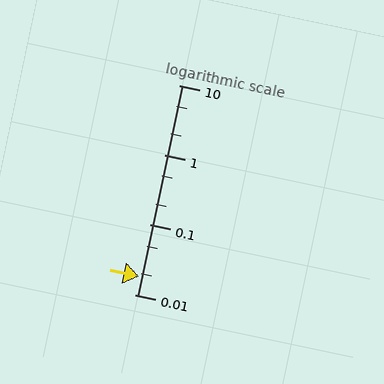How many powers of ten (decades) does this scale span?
The scale spans 3 decades, from 0.01 to 10.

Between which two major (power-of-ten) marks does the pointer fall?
The pointer is between 0.01 and 0.1.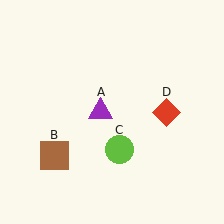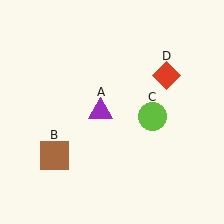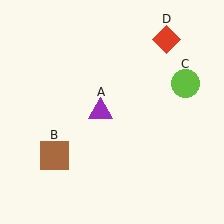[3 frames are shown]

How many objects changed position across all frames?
2 objects changed position: lime circle (object C), red diamond (object D).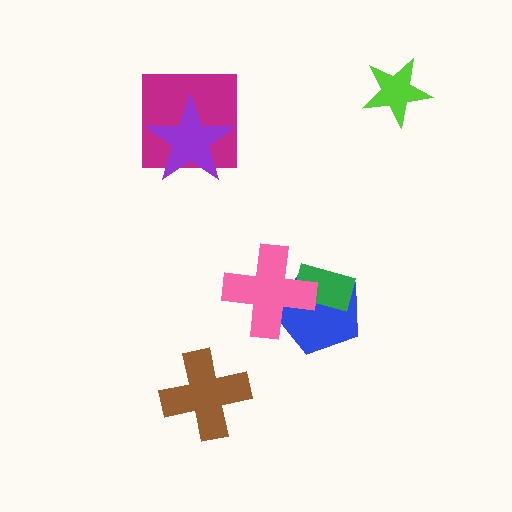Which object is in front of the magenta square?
The purple star is in front of the magenta square.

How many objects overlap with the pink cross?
2 objects overlap with the pink cross.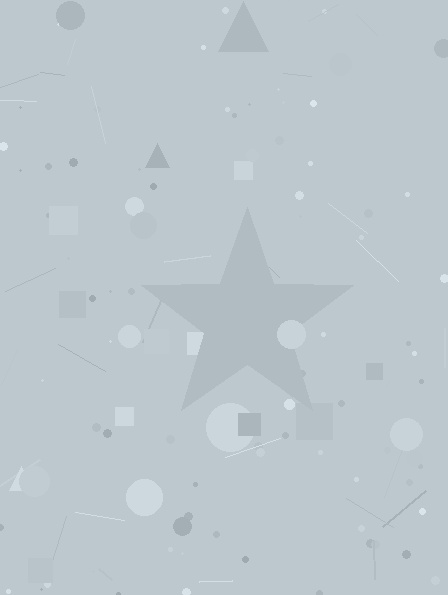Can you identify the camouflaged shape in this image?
The camouflaged shape is a star.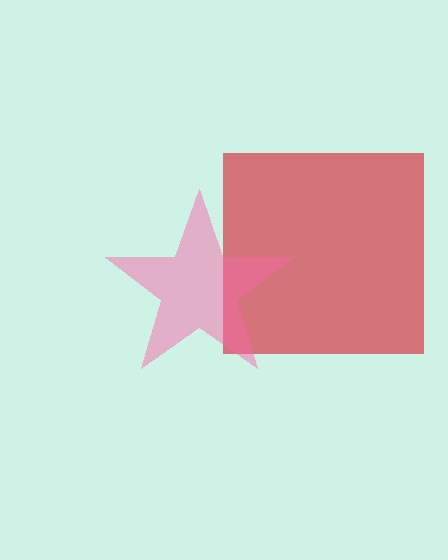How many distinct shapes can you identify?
There are 2 distinct shapes: a red square, a pink star.